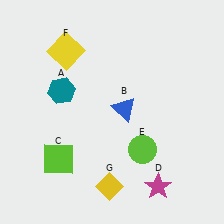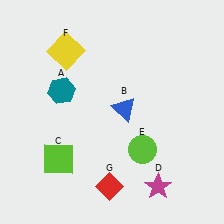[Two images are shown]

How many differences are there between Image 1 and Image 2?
There is 1 difference between the two images.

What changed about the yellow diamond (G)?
In Image 1, G is yellow. In Image 2, it changed to red.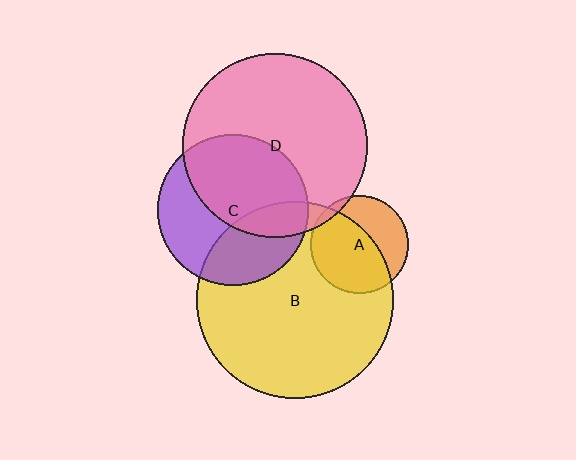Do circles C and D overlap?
Yes.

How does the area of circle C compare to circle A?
Approximately 2.4 times.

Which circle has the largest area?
Circle B (yellow).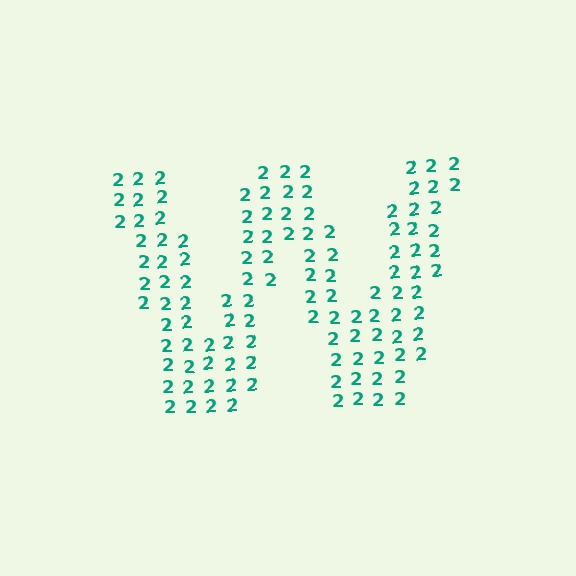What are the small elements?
The small elements are digit 2's.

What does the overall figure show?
The overall figure shows the letter W.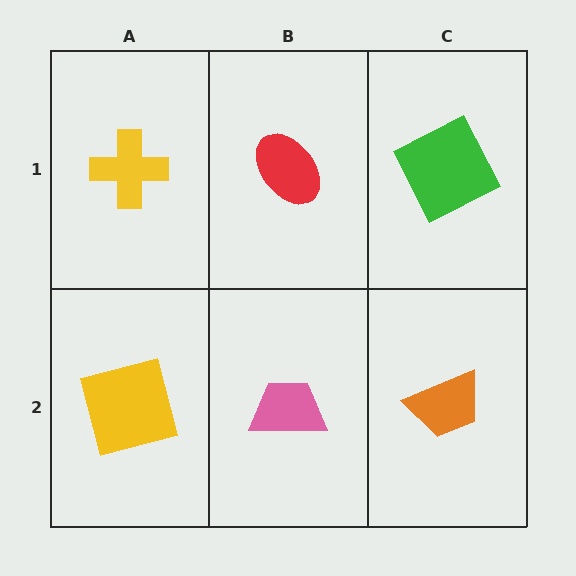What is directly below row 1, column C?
An orange trapezoid.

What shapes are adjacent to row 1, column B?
A pink trapezoid (row 2, column B), a yellow cross (row 1, column A), a green square (row 1, column C).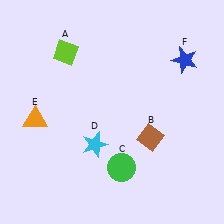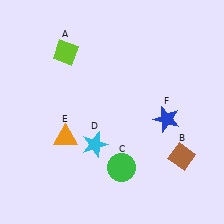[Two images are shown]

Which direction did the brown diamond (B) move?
The brown diamond (B) moved right.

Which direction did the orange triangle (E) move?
The orange triangle (E) moved right.